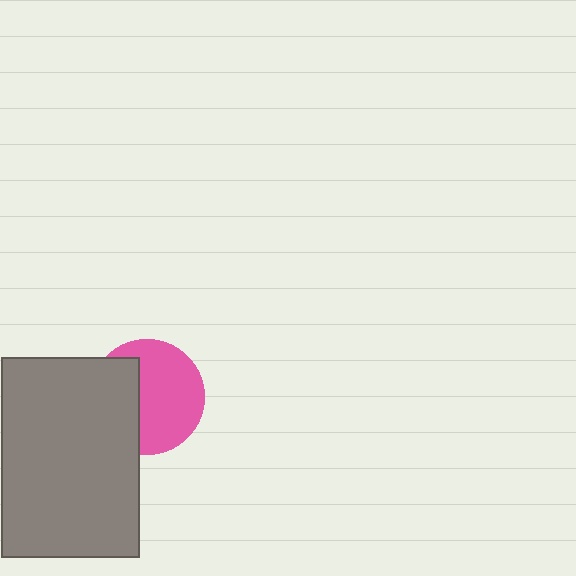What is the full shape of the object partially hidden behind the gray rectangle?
The partially hidden object is a pink circle.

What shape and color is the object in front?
The object in front is a gray rectangle.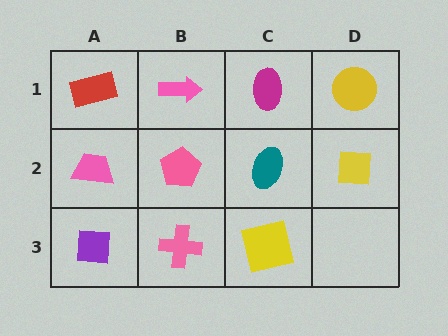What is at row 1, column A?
A red rectangle.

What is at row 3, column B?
A pink cross.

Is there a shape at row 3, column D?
No, that cell is empty.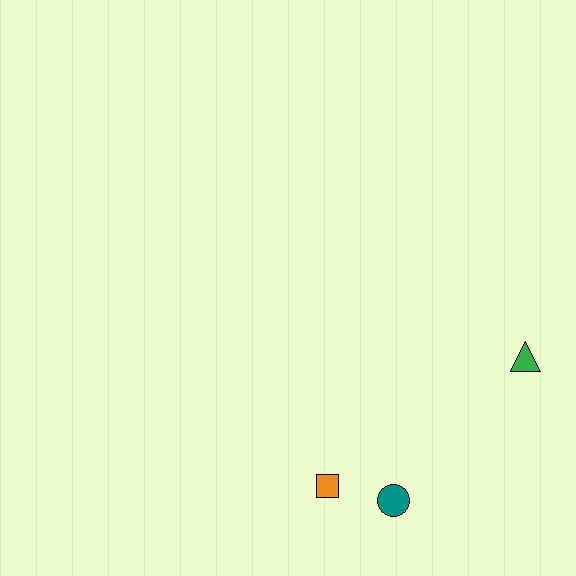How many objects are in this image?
There are 3 objects.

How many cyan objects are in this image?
There are no cyan objects.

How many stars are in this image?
There are no stars.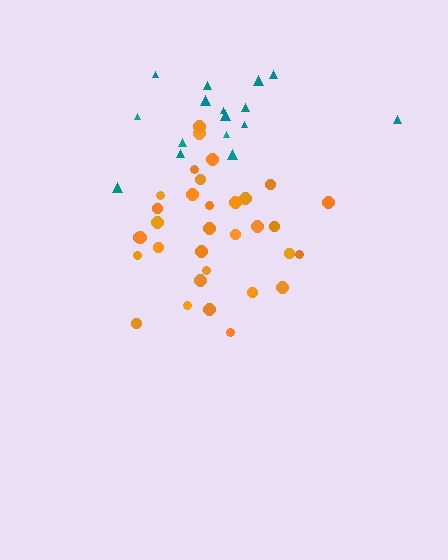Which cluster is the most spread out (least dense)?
Teal.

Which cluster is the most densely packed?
Orange.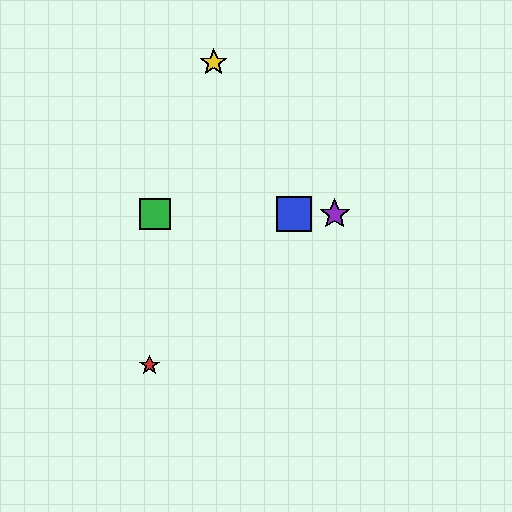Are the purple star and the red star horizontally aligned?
No, the purple star is at y≈214 and the red star is at y≈365.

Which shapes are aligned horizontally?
The blue square, the green square, the purple star are aligned horizontally.